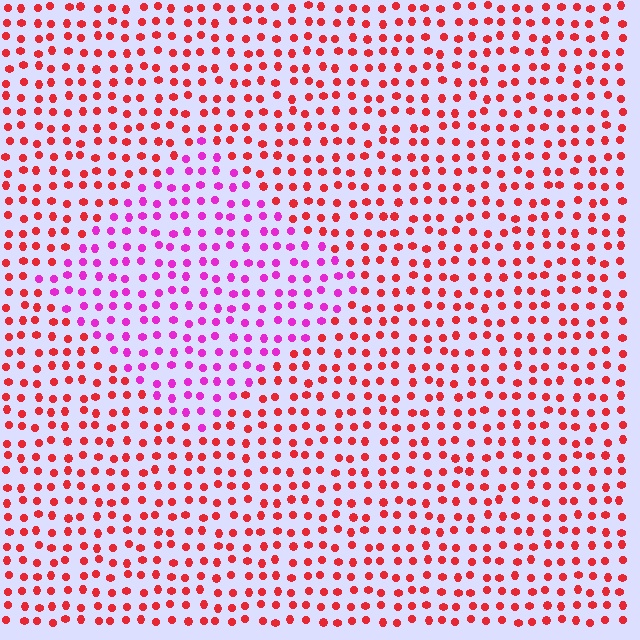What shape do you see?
I see a diamond.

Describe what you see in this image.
The image is filled with small red elements in a uniform arrangement. A diamond-shaped region is visible where the elements are tinted to a slightly different hue, forming a subtle color boundary.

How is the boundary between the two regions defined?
The boundary is defined purely by a slight shift in hue (about 50 degrees). Spacing, size, and orientation are identical on both sides.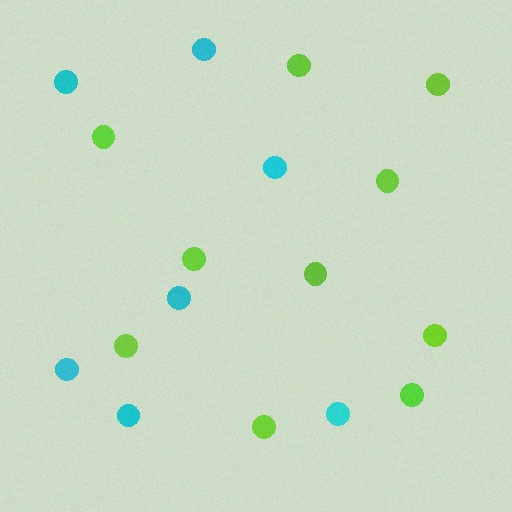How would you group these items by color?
There are 2 groups: one group of cyan circles (7) and one group of lime circles (10).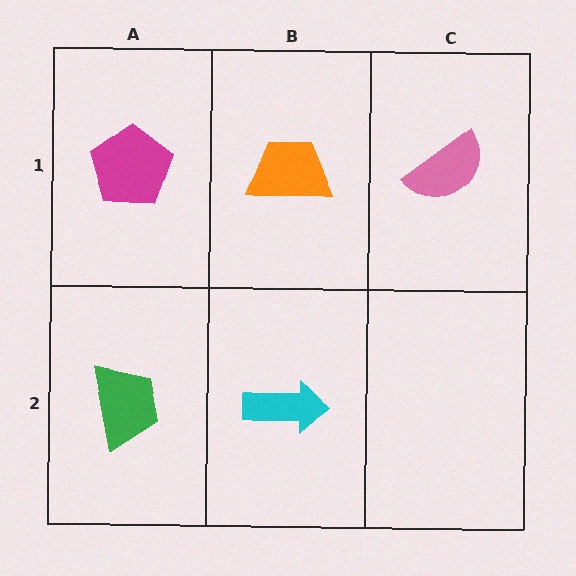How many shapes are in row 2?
2 shapes.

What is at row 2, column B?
A cyan arrow.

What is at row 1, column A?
A magenta pentagon.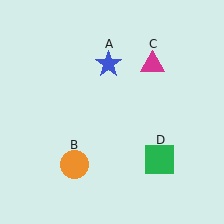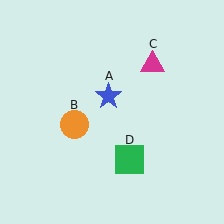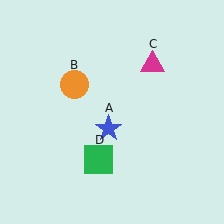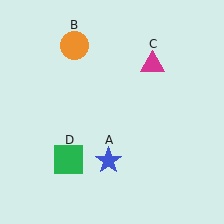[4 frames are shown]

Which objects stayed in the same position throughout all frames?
Magenta triangle (object C) remained stationary.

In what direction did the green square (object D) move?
The green square (object D) moved left.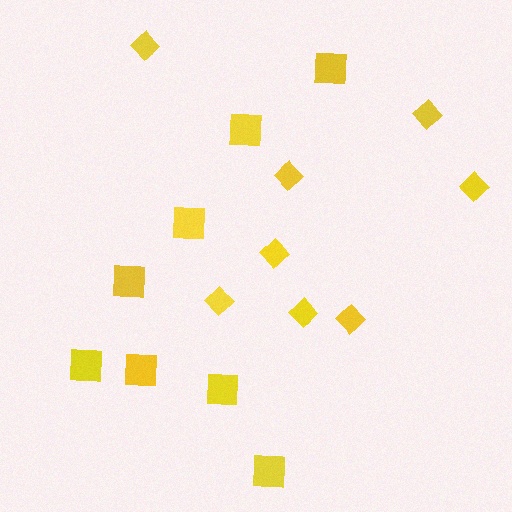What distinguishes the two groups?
There are 2 groups: one group of squares (8) and one group of diamonds (8).